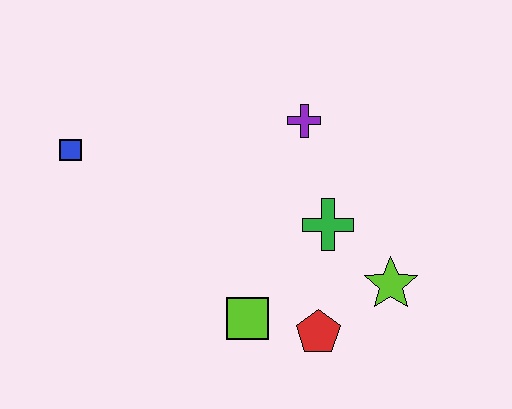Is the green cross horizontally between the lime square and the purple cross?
No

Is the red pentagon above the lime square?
No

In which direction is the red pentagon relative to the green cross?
The red pentagon is below the green cross.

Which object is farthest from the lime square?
The blue square is farthest from the lime square.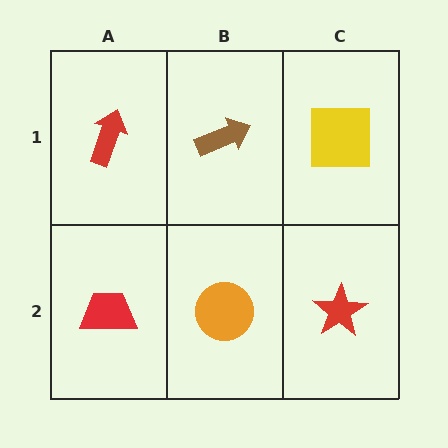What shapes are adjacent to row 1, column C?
A red star (row 2, column C), a brown arrow (row 1, column B).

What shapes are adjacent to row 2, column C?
A yellow square (row 1, column C), an orange circle (row 2, column B).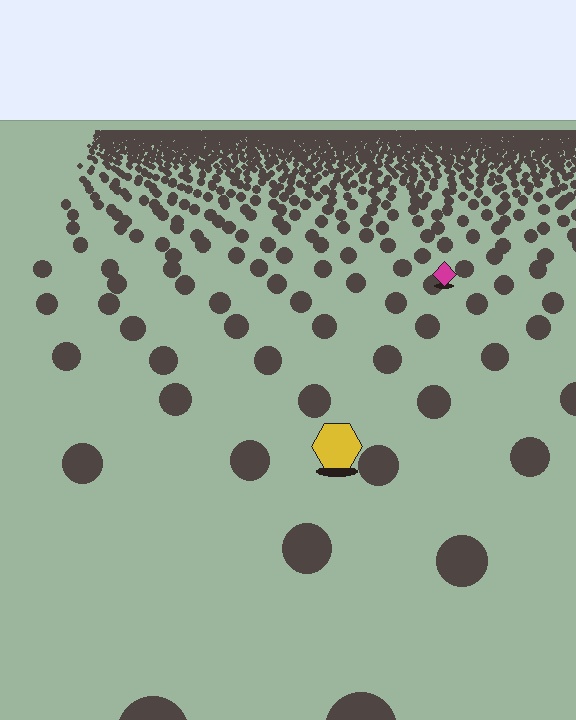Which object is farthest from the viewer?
The magenta diamond is farthest from the viewer. It appears smaller and the ground texture around it is denser.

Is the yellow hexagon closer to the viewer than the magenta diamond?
Yes. The yellow hexagon is closer — you can tell from the texture gradient: the ground texture is coarser near it.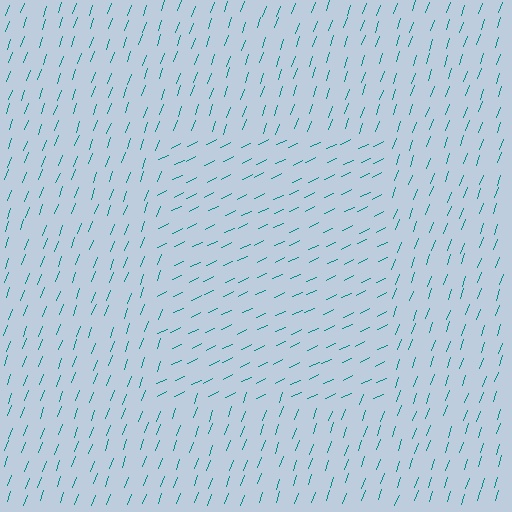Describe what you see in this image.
The image is filled with small teal line segments. A rectangle region in the image has lines oriented differently from the surrounding lines, creating a visible texture boundary.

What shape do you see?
I see a rectangle.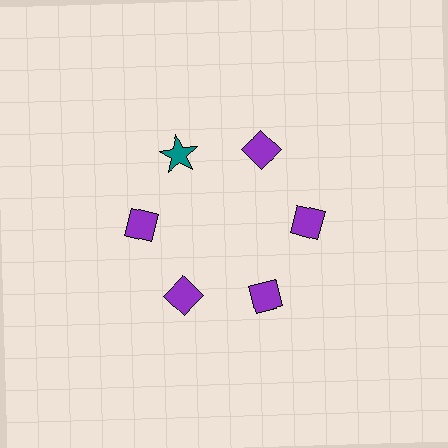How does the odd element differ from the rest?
It differs in both color (teal instead of purple) and shape (star instead of diamond).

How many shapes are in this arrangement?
There are 6 shapes arranged in a ring pattern.